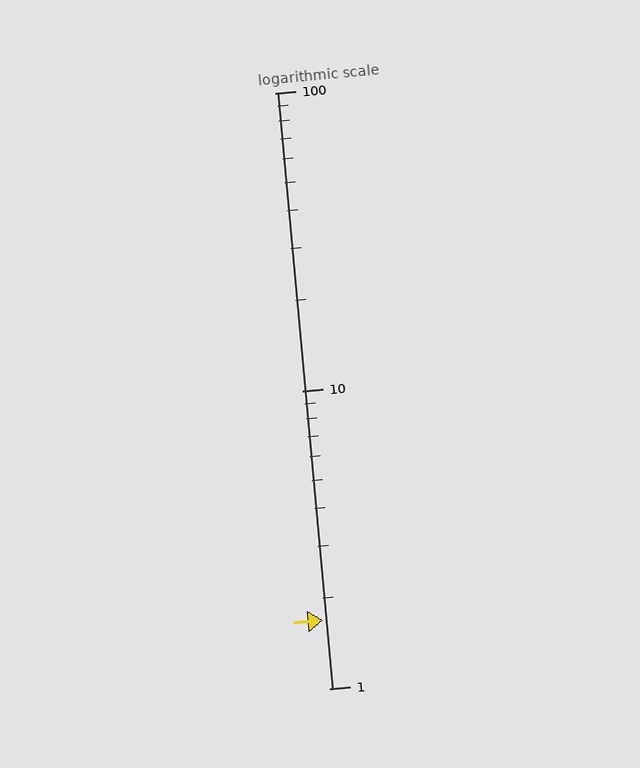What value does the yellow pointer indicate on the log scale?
The pointer indicates approximately 1.7.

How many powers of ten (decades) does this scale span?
The scale spans 2 decades, from 1 to 100.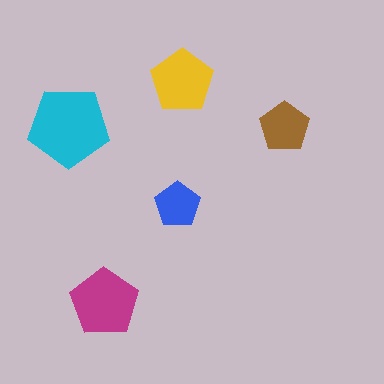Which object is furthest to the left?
The cyan pentagon is leftmost.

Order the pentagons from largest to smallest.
the cyan one, the magenta one, the yellow one, the brown one, the blue one.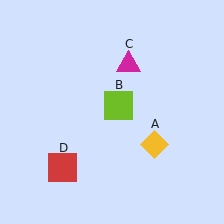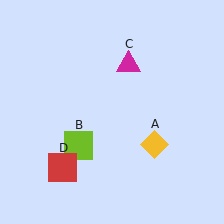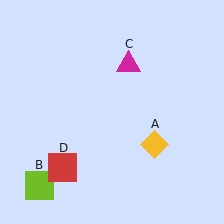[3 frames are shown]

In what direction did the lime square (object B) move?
The lime square (object B) moved down and to the left.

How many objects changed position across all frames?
1 object changed position: lime square (object B).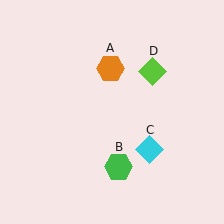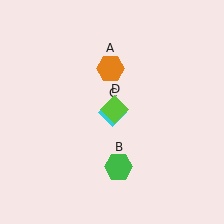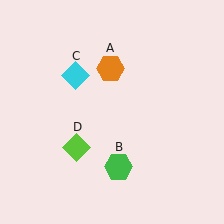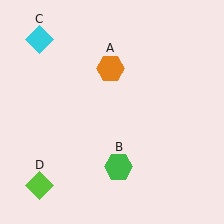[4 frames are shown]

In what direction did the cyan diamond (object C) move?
The cyan diamond (object C) moved up and to the left.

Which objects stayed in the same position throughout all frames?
Orange hexagon (object A) and green hexagon (object B) remained stationary.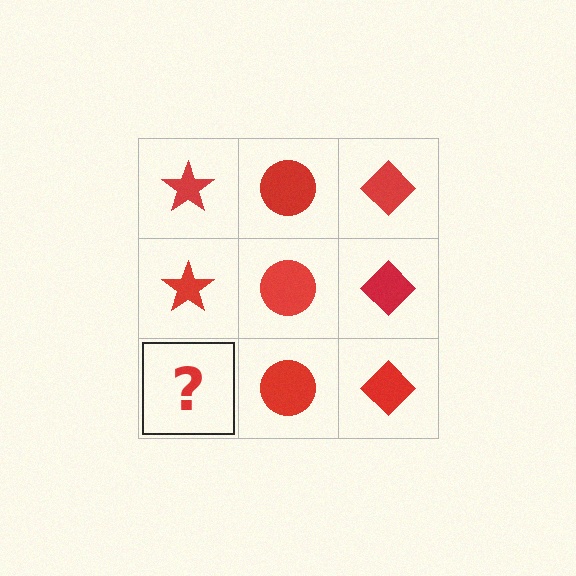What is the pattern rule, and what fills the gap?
The rule is that each column has a consistent shape. The gap should be filled with a red star.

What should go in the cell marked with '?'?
The missing cell should contain a red star.